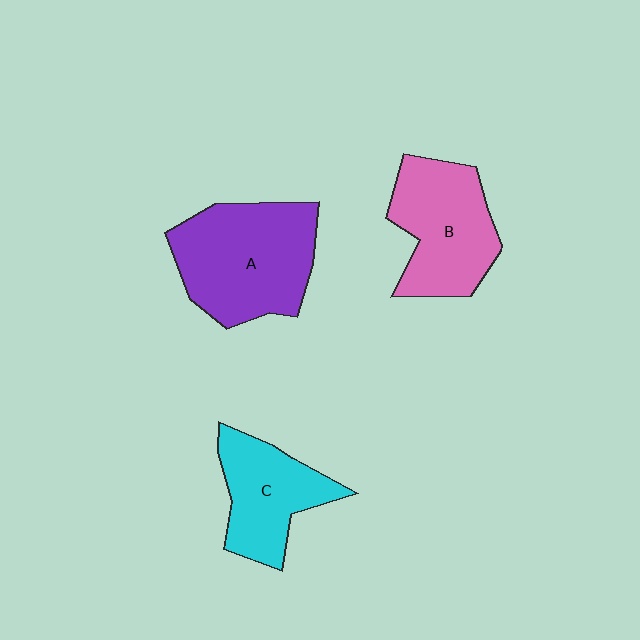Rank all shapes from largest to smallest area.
From largest to smallest: A (purple), B (pink), C (cyan).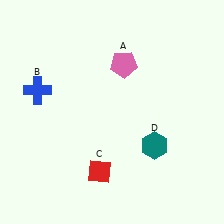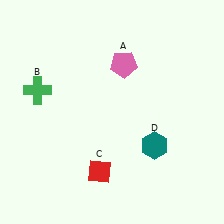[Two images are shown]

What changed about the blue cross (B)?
In Image 1, B is blue. In Image 2, it changed to green.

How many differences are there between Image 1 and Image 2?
There is 1 difference between the two images.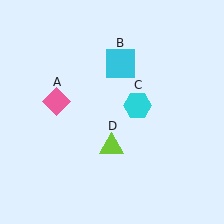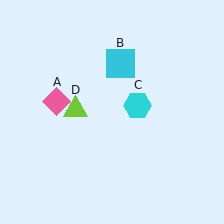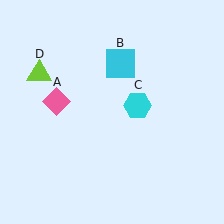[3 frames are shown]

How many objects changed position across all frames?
1 object changed position: lime triangle (object D).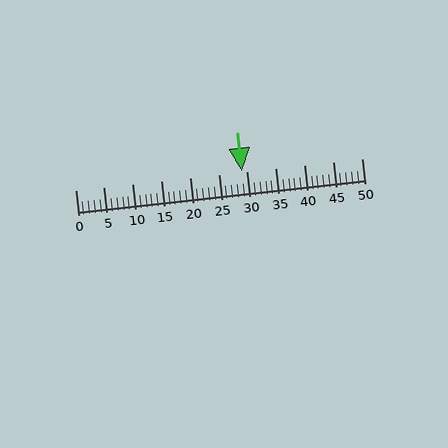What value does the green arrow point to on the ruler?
The green arrow points to approximately 29.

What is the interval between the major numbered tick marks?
The major tick marks are spaced 5 units apart.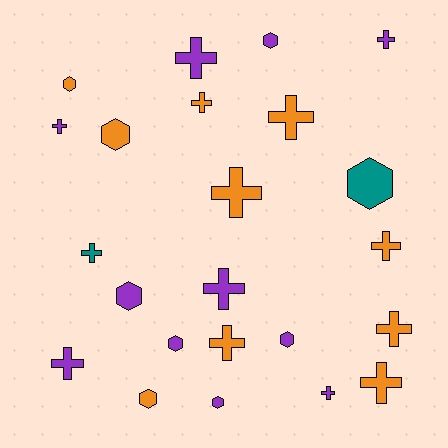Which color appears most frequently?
Purple, with 11 objects.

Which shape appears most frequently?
Cross, with 14 objects.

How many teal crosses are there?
There is 1 teal cross.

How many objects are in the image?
There are 23 objects.